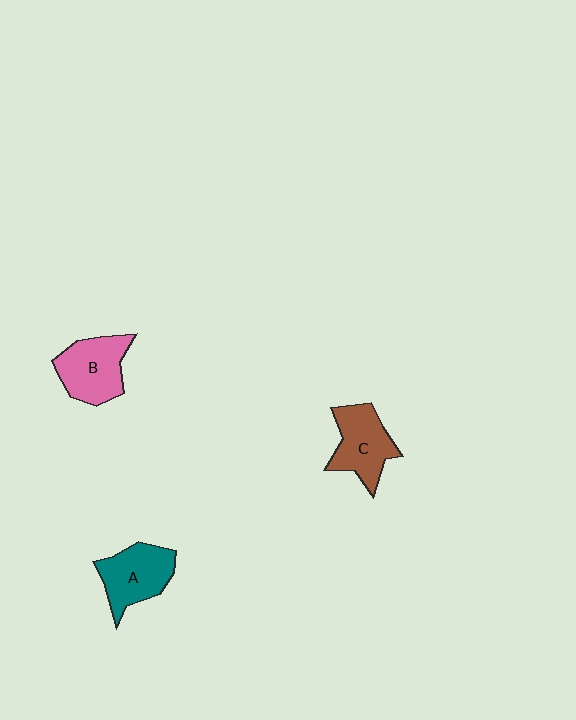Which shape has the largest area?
Shape B (pink).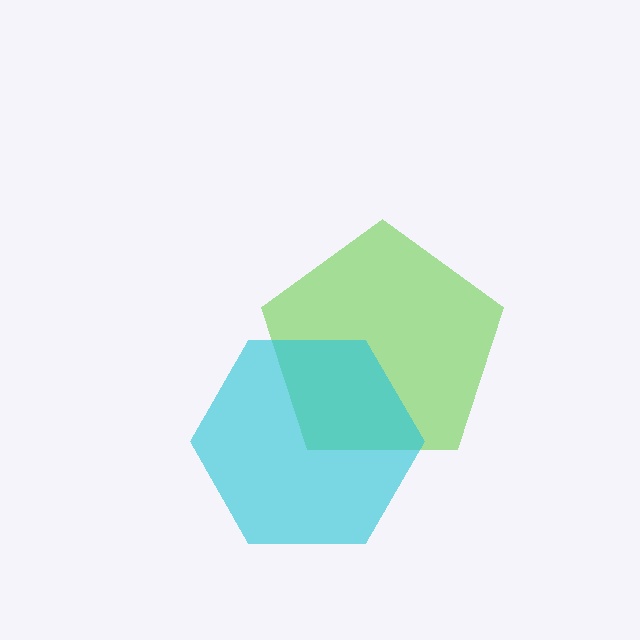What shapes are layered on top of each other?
The layered shapes are: a lime pentagon, a cyan hexagon.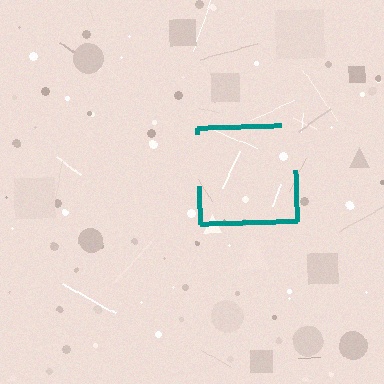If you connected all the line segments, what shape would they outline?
They would outline a square.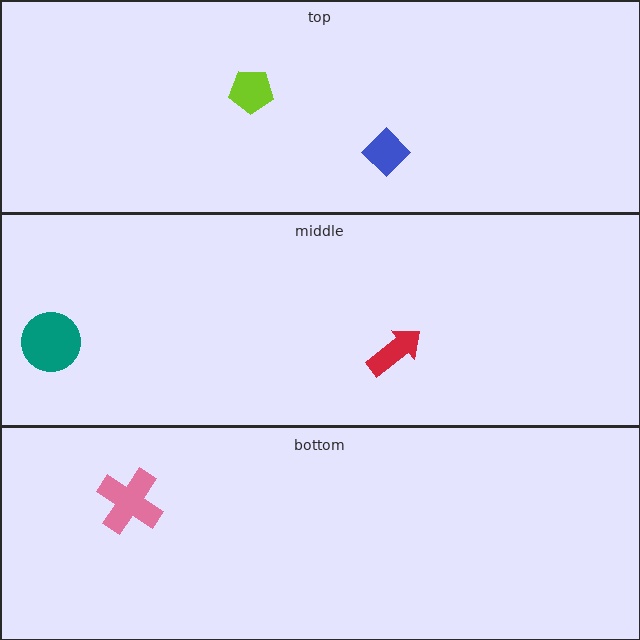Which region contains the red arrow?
The middle region.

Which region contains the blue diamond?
The top region.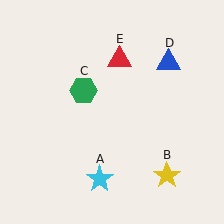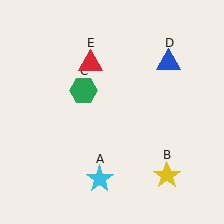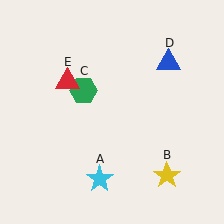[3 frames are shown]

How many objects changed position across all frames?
1 object changed position: red triangle (object E).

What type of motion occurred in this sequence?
The red triangle (object E) rotated counterclockwise around the center of the scene.